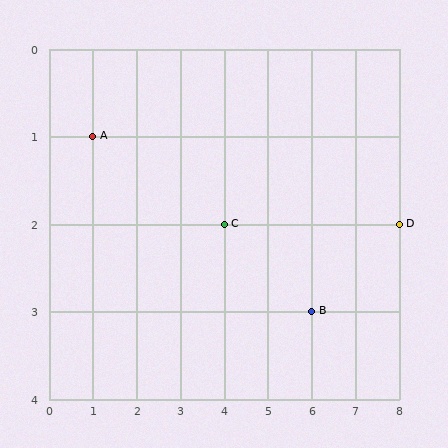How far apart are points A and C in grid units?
Points A and C are 3 columns and 1 row apart (about 3.2 grid units diagonally).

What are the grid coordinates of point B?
Point B is at grid coordinates (6, 3).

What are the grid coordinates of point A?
Point A is at grid coordinates (1, 1).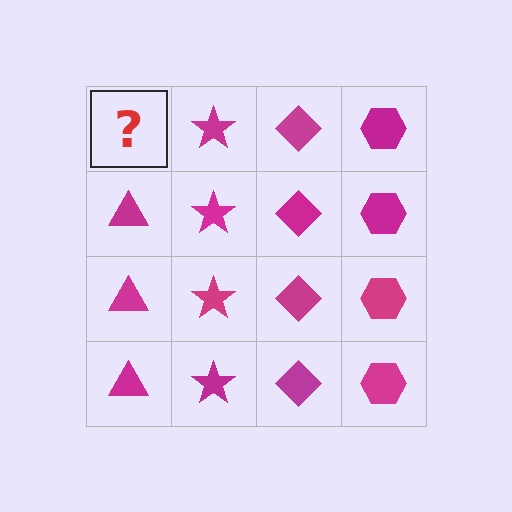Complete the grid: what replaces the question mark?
The question mark should be replaced with a magenta triangle.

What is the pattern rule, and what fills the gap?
The rule is that each column has a consistent shape. The gap should be filled with a magenta triangle.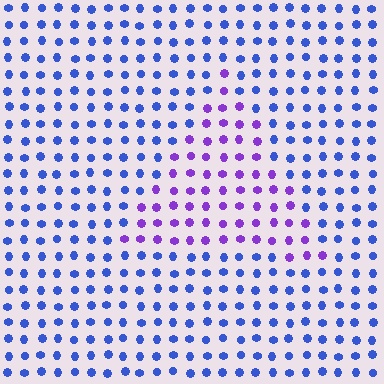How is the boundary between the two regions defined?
The boundary is defined purely by a slight shift in hue (about 46 degrees). Spacing, size, and orientation are identical on both sides.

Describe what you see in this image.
The image is filled with small blue elements in a uniform arrangement. A triangle-shaped region is visible where the elements are tinted to a slightly different hue, forming a subtle color boundary.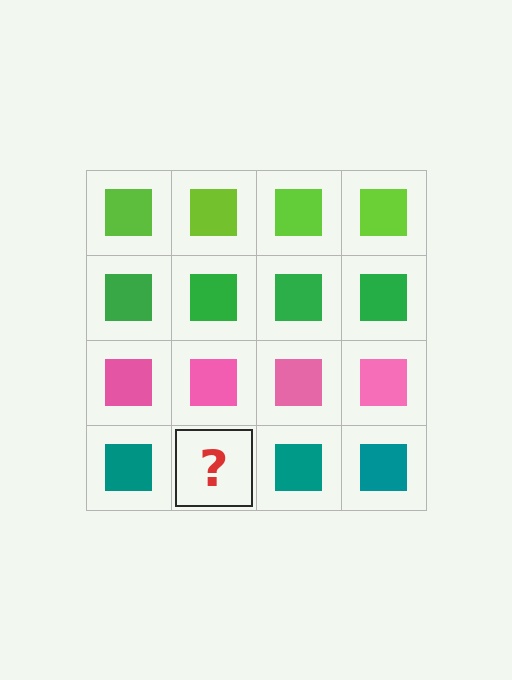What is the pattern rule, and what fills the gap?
The rule is that each row has a consistent color. The gap should be filled with a teal square.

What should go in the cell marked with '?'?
The missing cell should contain a teal square.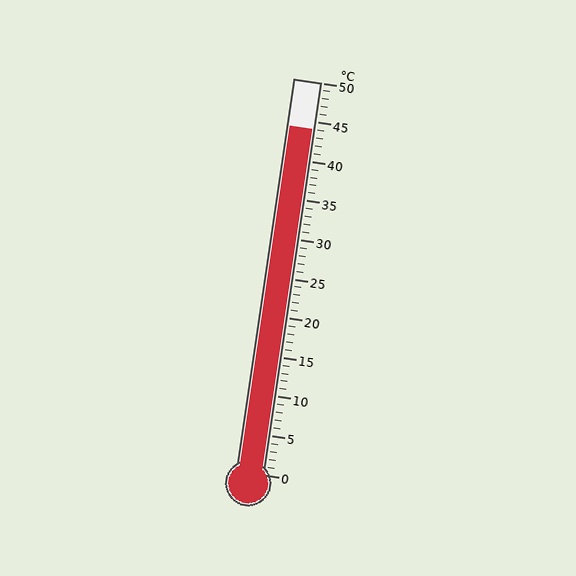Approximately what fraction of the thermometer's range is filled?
The thermometer is filled to approximately 90% of its range.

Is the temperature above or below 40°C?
The temperature is above 40°C.